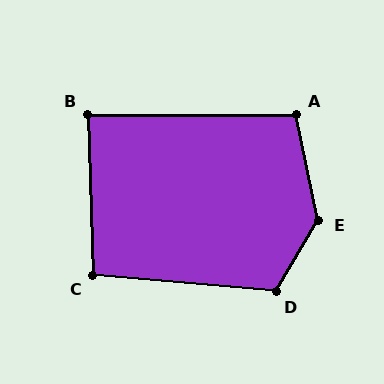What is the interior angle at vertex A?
Approximately 102 degrees (obtuse).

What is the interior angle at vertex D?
Approximately 117 degrees (obtuse).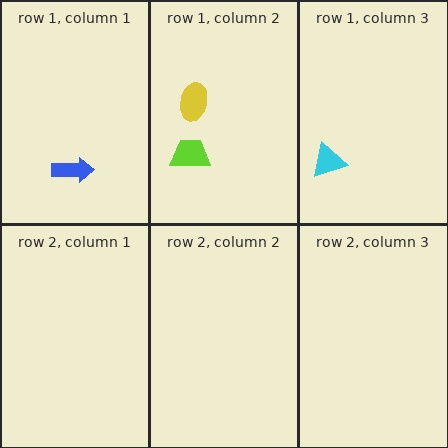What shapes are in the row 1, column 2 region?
The yellow ellipse, the lime trapezoid.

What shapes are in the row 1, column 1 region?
The blue arrow.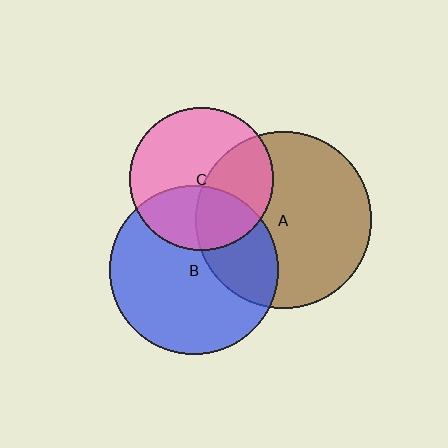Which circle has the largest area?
Circle A (brown).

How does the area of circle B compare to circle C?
Approximately 1.4 times.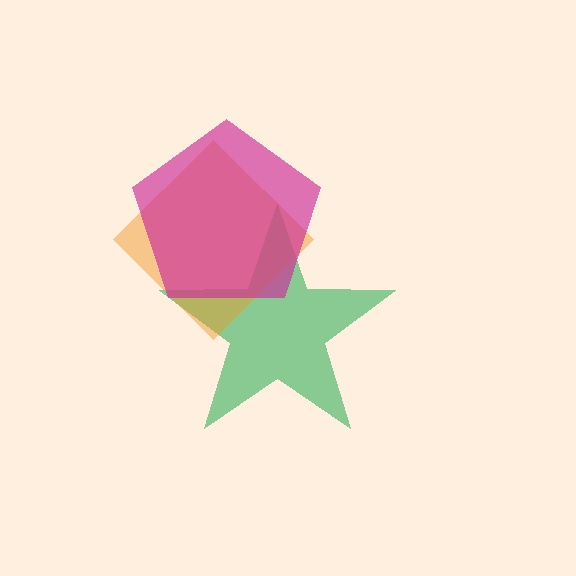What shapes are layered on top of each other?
The layered shapes are: a green star, an orange diamond, a magenta pentagon.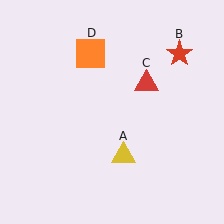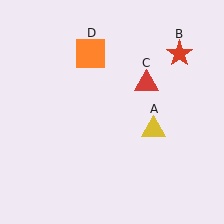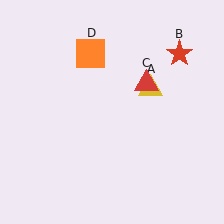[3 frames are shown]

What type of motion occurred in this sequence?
The yellow triangle (object A) rotated counterclockwise around the center of the scene.